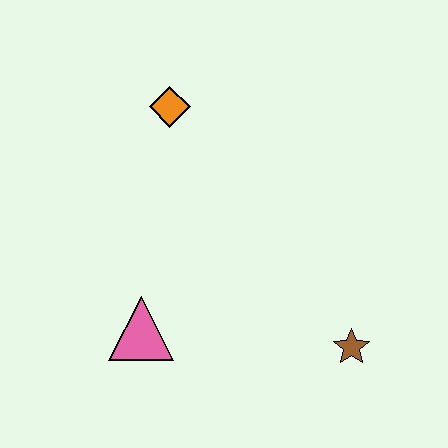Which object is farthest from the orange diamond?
The brown star is farthest from the orange diamond.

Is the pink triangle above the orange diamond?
No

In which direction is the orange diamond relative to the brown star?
The orange diamond is above the brown star.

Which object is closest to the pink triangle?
The brown star is closest to the pink triangle.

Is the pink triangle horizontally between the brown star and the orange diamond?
No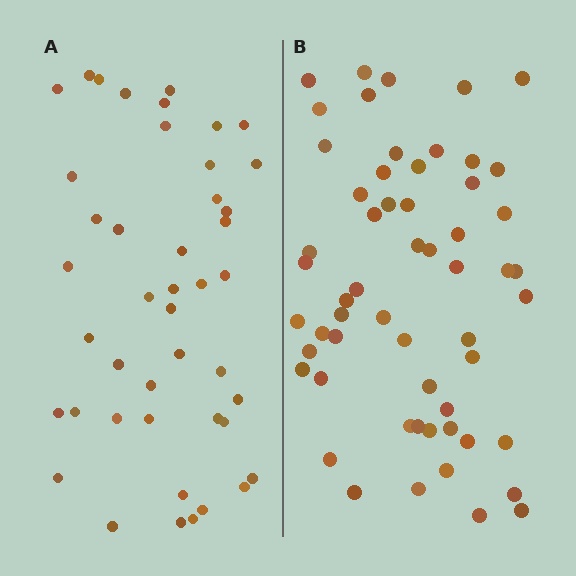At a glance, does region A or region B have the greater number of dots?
Region B (the right region) has more dots.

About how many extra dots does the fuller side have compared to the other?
Region B has approximately 15 more dots than region A.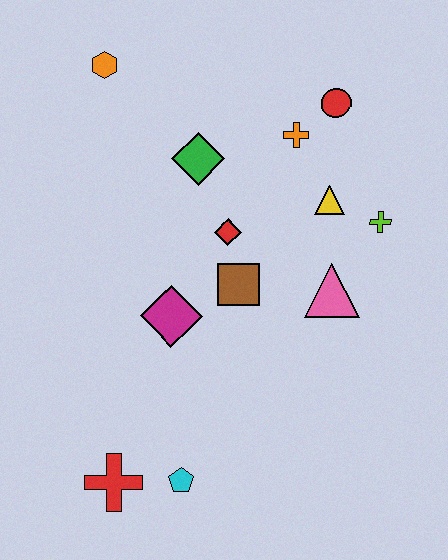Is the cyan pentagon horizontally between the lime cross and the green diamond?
No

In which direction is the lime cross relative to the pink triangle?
The lime cross is above the pink triangle.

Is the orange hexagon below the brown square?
No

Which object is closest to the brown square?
The red diamond is closest to the brown square.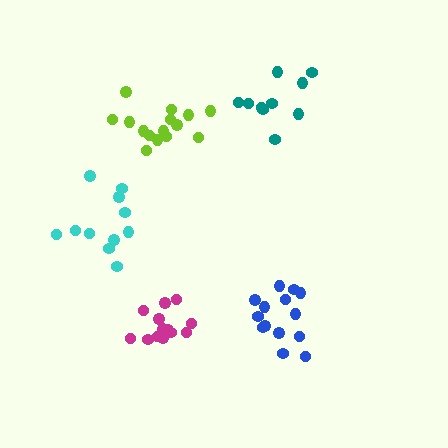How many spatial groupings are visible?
There are 5 spatial groupings.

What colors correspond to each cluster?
The clusters are colored: cyan, lime, magenta, teal, blue.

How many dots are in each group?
Group 1: 11 dots, Group 2: 15 dots, Group 3: 13 dots, Group 4: 10 dots, Group 5: 14 dots (63 total).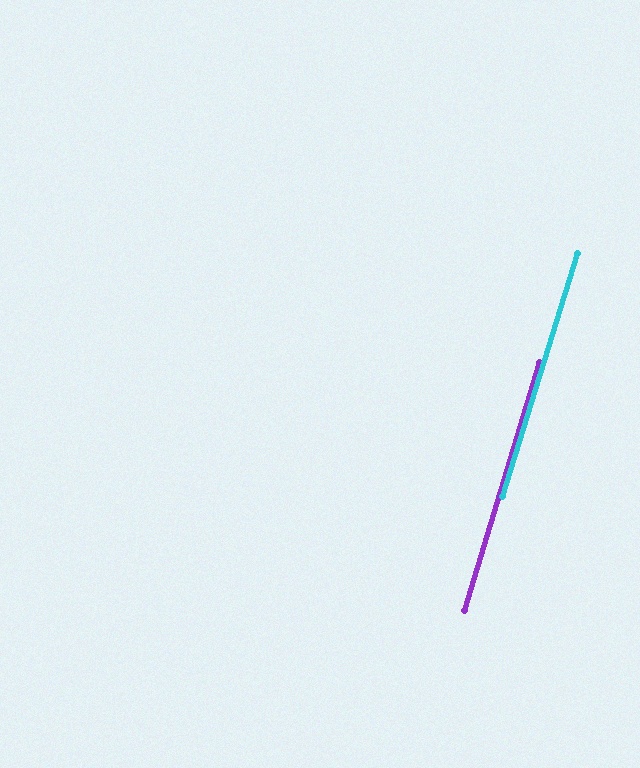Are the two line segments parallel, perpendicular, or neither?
Parallel — their directions differ by only 0.4°.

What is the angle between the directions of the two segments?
Approximately 0 degrees.